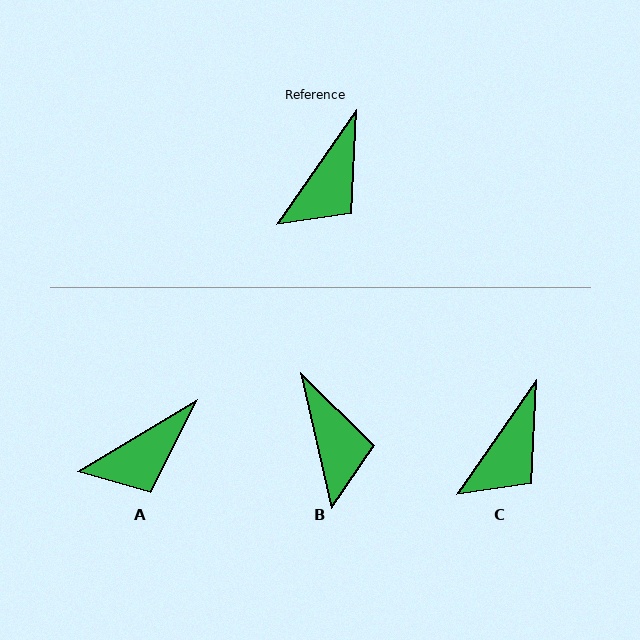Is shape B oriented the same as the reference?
No, it is off by about 48 degrees.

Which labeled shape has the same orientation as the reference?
C.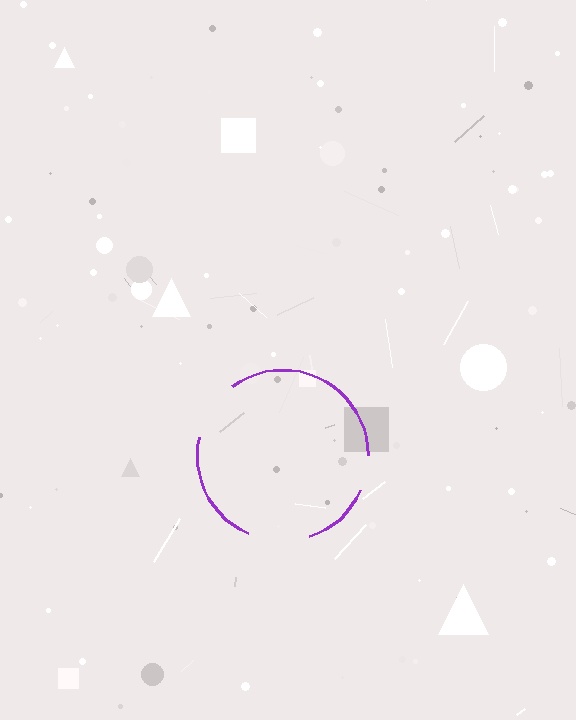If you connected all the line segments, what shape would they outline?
They would outline a circle.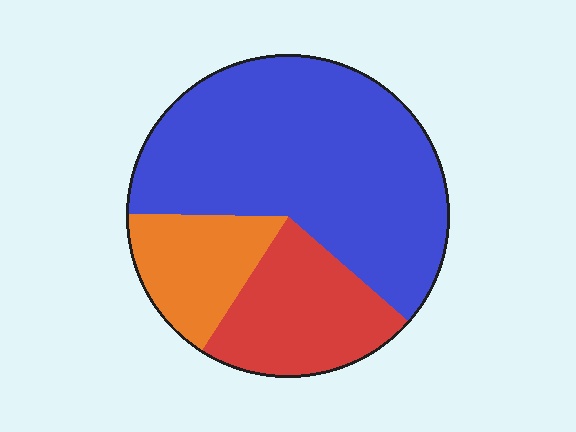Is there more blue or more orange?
Blue.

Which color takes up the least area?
Orange, at roughly 15%.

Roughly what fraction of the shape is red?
Red covers roughly 25% of the shape.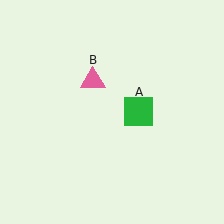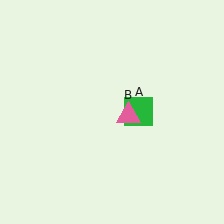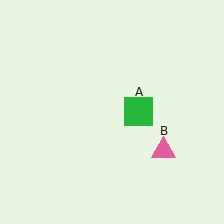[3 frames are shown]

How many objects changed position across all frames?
1 object changed position: pink triangle (object B).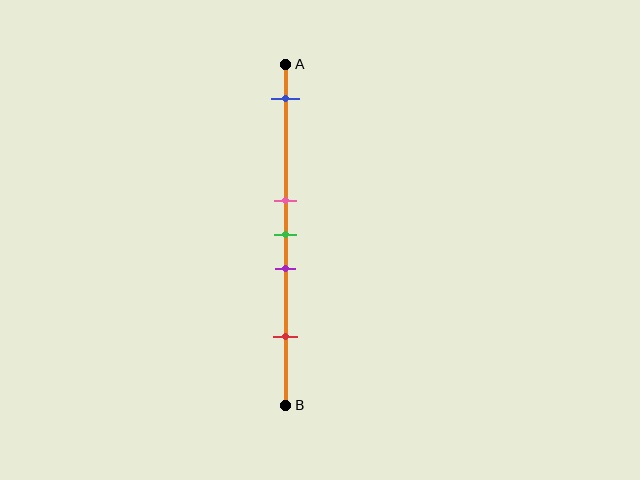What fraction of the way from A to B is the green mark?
The green mark is approximately 50% (0.5) of the way from A to B.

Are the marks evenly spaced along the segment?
No, the marks are not evenly spaced.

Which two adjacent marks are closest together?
The pink and green marks are the closest adjacent pair.